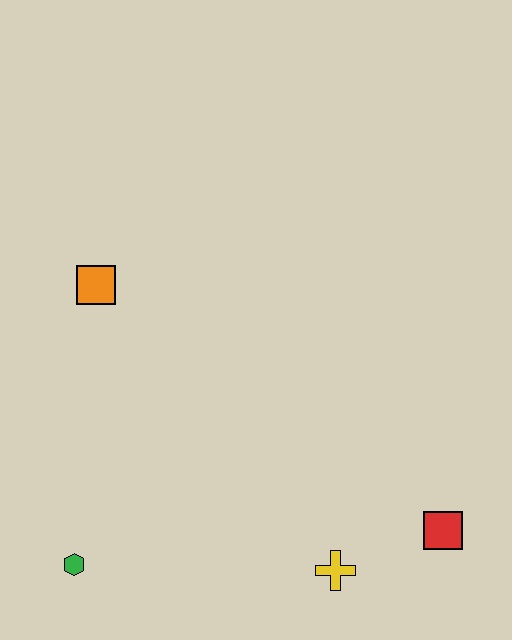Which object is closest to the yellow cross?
The red square is closest to the yellow cross.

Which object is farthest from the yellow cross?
The orange square is farthest from the yellow cross.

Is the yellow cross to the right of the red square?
No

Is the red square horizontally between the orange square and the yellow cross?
No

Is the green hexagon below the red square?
Yes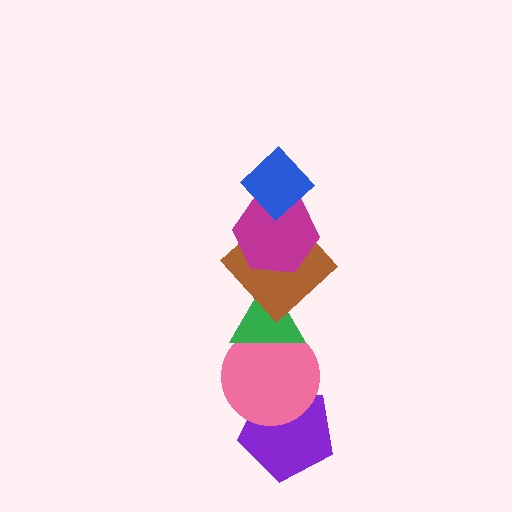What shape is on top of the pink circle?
The green triangle is on top of the pink circle.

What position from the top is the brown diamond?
The brown diamond is 3rd from the top.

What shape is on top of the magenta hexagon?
The blue diamond is on top of the magenta hexagon.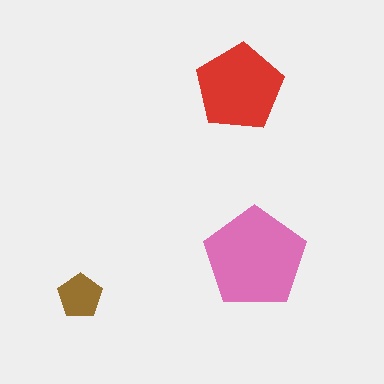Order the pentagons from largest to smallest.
the pink one, the red one, the brown one.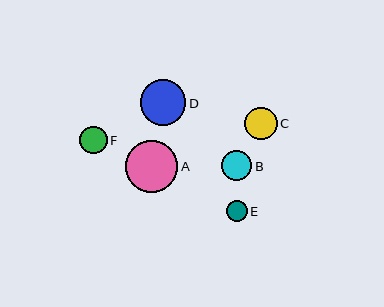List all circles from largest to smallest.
From largest to smallest: A, D, C, B, F, E.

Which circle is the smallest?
Circle E is the smallest with a size of approximately 21 pixels.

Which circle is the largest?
Circle A is the largest with a size of approximately 52 pixels.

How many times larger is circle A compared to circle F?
Circle A is approximately 1.9 times the size of circle F.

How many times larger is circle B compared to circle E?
Circle B is approximately 1.4 times the size of circle E.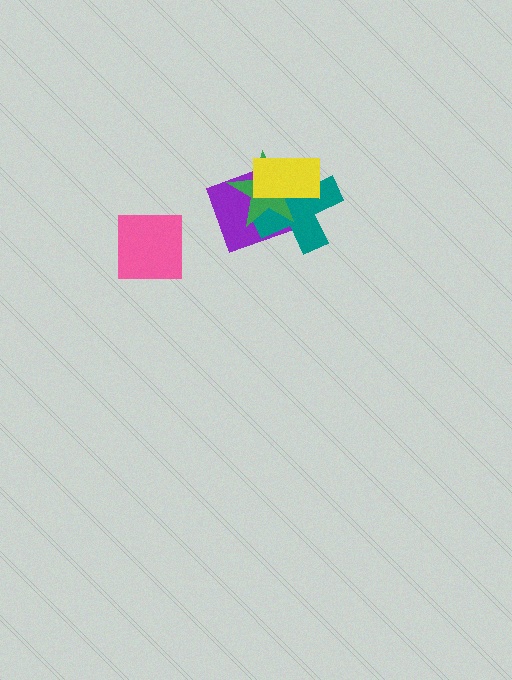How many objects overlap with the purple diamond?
3 objects overlap with the purple diamond.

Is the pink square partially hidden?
No, no other shape covers it.